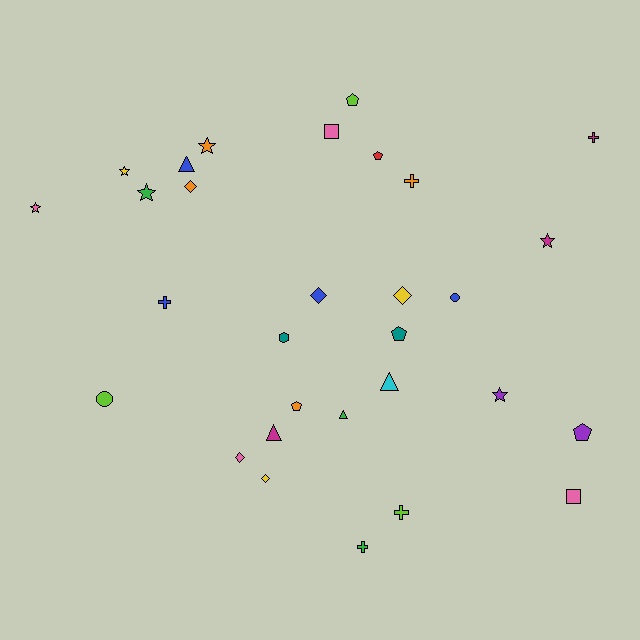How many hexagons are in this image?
There is 1 hexagon.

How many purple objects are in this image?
There are 2 purple objects.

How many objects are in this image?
There are 30 objects.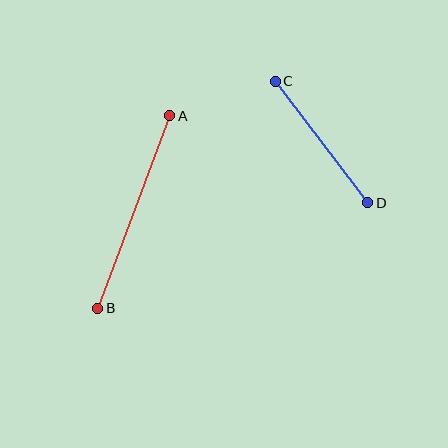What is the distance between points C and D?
The distance is approximately 153 pixels.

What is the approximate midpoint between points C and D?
The midpoint is at approximately (322, 142) pixels.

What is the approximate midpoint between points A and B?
The midpoint is at approximately (134, 212) pixels.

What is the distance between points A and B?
The distance is approximately 205 pixels.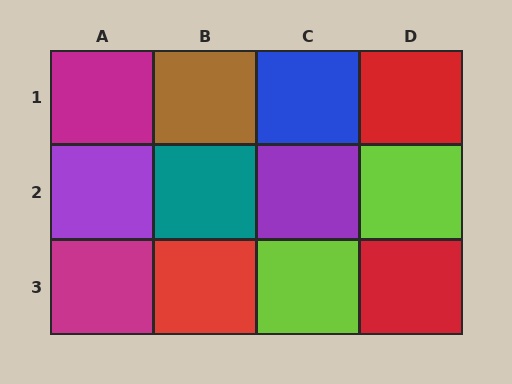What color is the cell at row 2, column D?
Lime.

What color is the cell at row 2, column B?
Teal.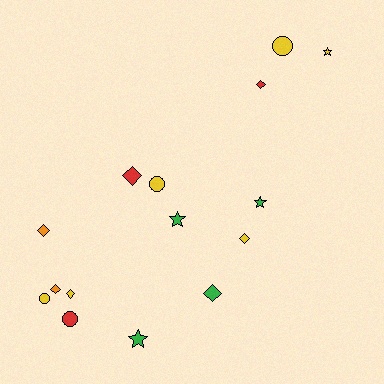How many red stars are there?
There are no red stars.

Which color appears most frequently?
Yellow, with 6 objects.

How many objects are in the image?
There are 15 objects.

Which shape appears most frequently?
Diamond, with 7 objects.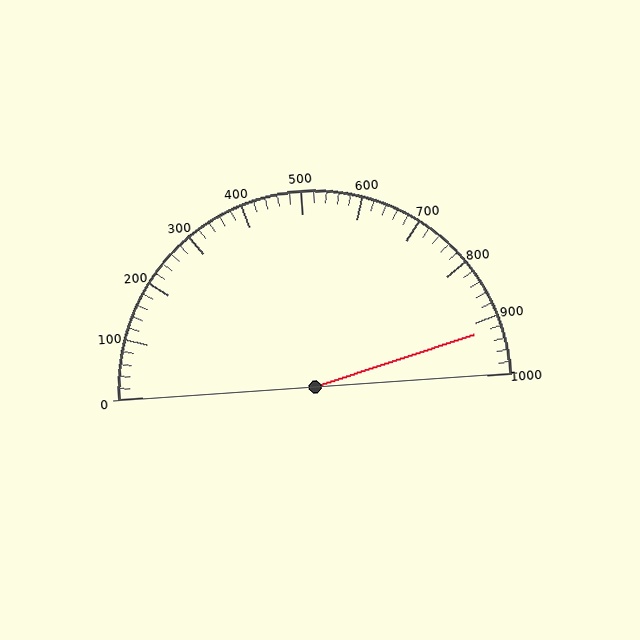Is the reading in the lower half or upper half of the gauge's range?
The reading is in the upper half of the range (0 to 1000).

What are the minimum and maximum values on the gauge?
The gauge ranges from 0 to 1000.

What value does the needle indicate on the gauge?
The needle indicates approximately 920.